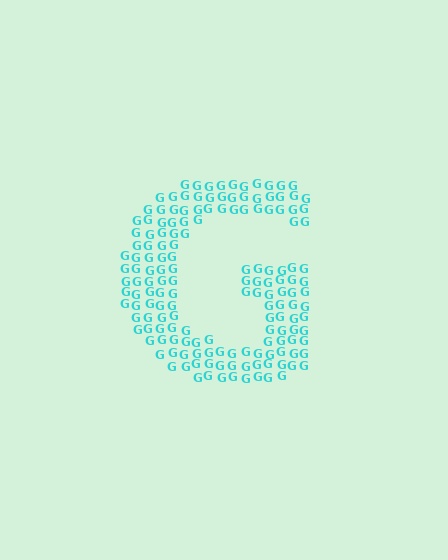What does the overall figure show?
The overall figure shows the letter G.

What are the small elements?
The small elements are letter G's.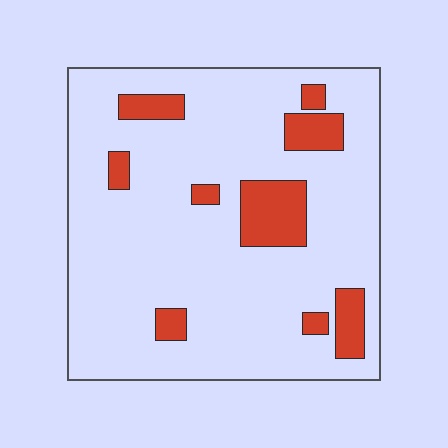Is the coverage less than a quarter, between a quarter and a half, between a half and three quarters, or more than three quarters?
Less than a quarter.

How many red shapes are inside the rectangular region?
9.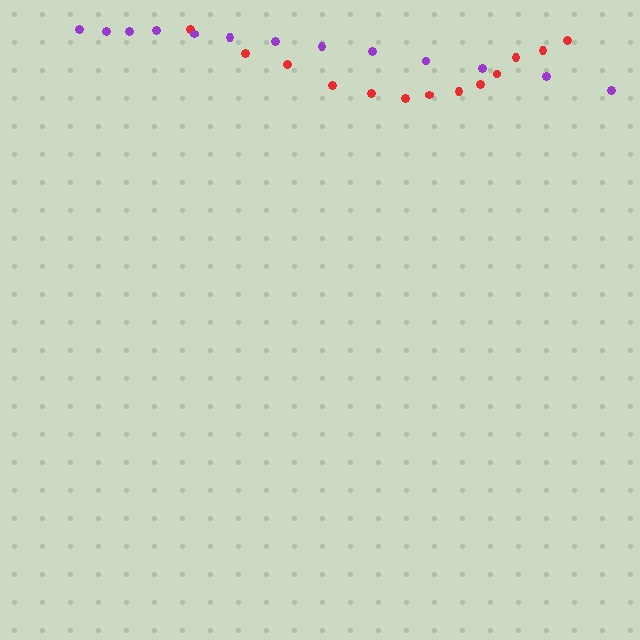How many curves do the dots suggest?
There are 2 distinct paths.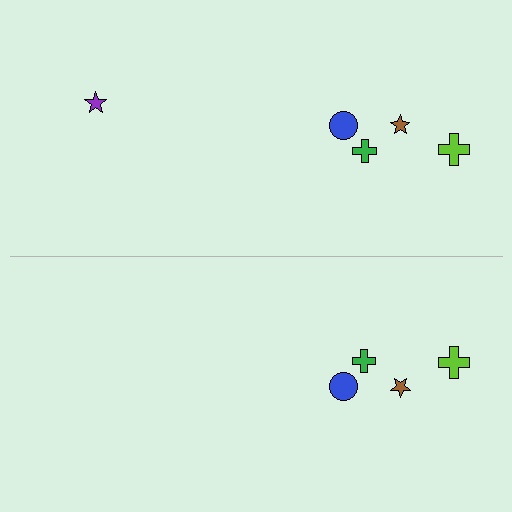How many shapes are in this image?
There are 9 shapes in this image.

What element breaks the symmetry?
A purple star is missing from the bottom side.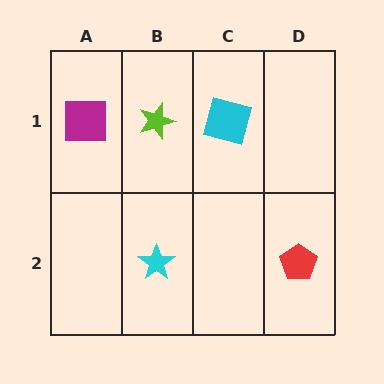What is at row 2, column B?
A cyan star.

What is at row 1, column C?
A cyan square.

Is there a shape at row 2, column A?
No, that cell is empty.